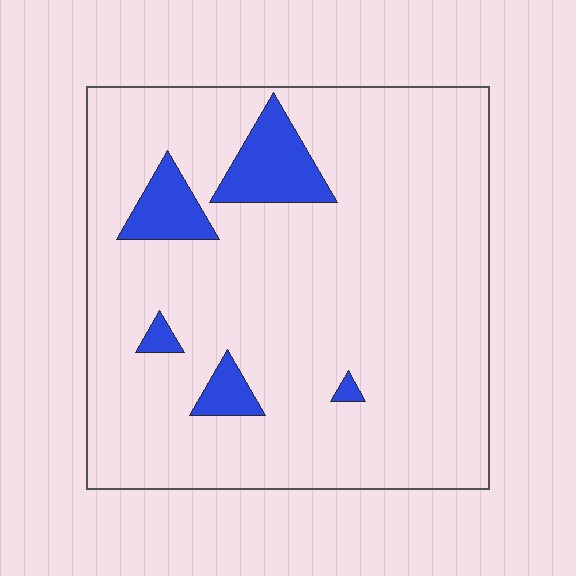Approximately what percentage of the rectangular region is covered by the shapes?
Approximately 10%.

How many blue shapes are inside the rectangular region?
5.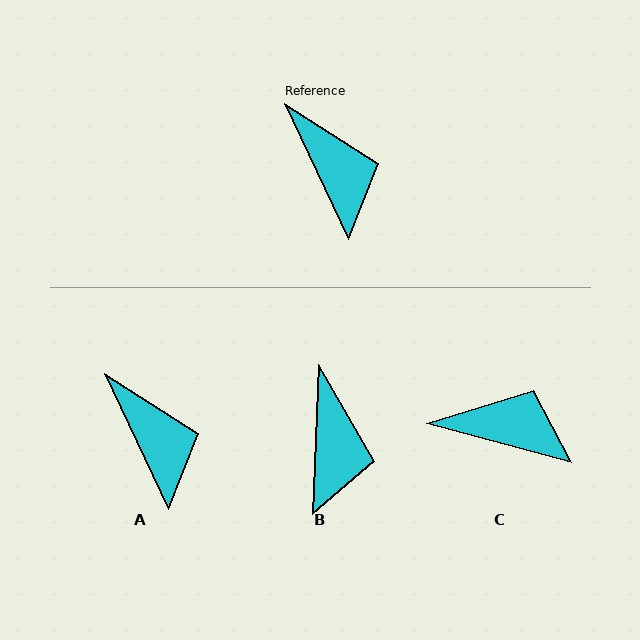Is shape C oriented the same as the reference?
No, it is off by about 50 degrees.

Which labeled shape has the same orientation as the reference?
A.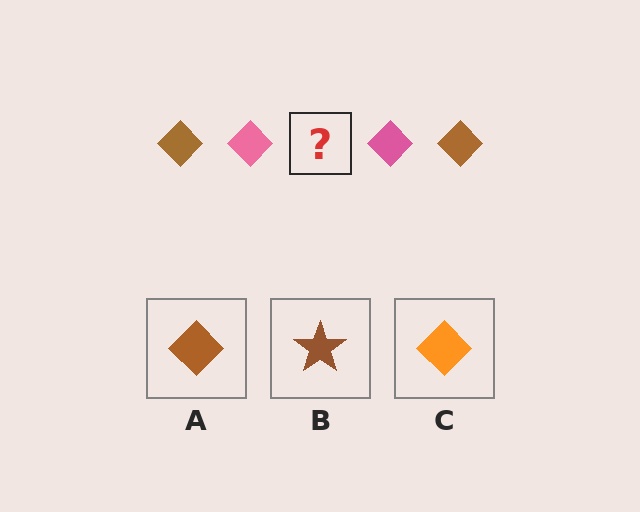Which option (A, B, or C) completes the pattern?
A.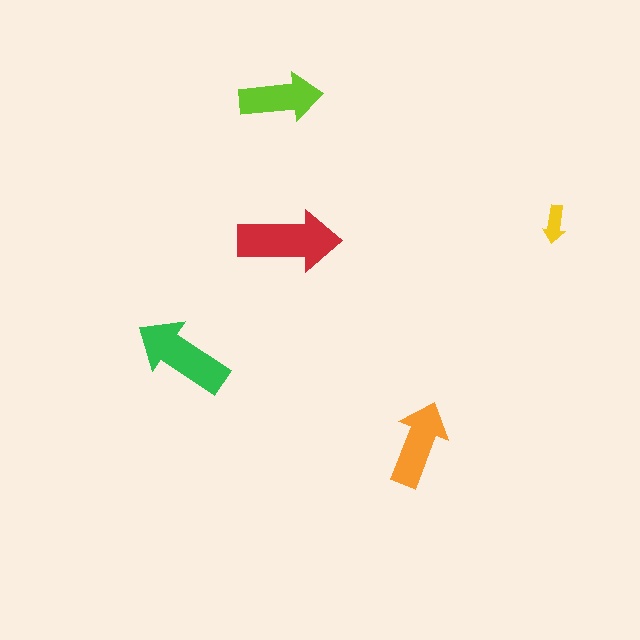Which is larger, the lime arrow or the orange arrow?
The orange one.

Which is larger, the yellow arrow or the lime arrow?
The lime one.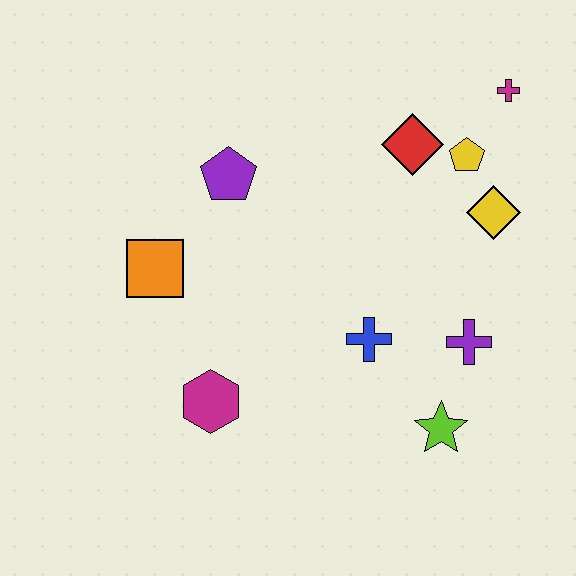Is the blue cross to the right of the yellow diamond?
No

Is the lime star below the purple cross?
Yes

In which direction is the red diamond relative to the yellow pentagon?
The red diamond is to the left of the yellow pentagon.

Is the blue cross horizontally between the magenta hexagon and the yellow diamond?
Yes